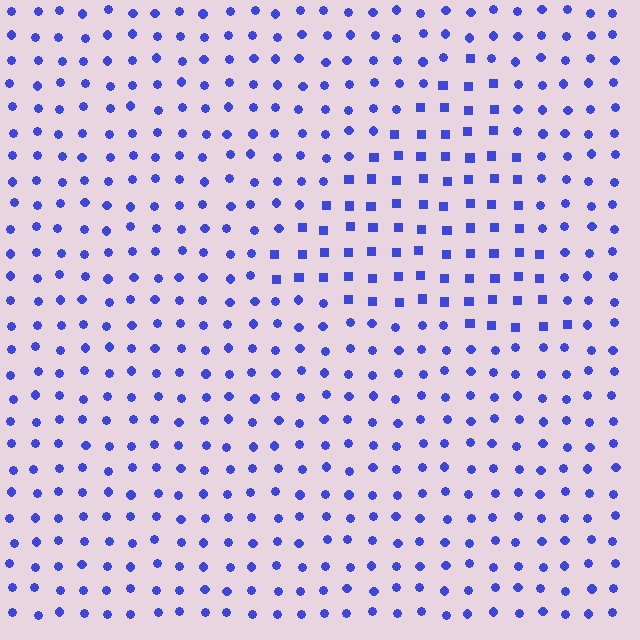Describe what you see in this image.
The image is filled with small blue elements arranged in a uniform grid. A triangle-shaped region contains squares, while the surrounding area contains circles. The boundary is defined purely by the change in element shape.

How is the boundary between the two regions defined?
The boundary is defined by a change in element shape: squares inside vs. circles outside. All elements share the same color and spacing.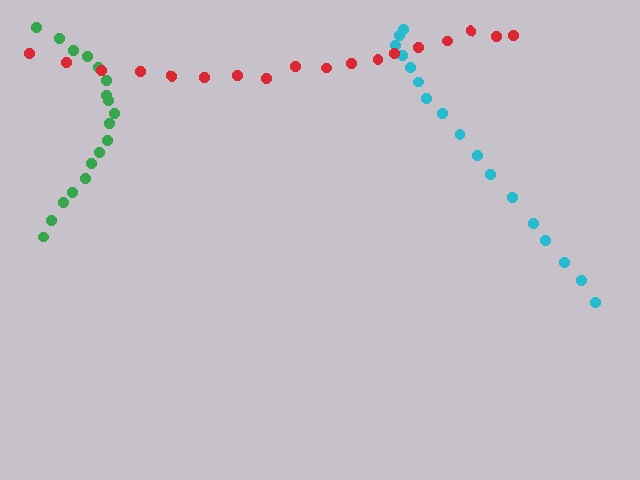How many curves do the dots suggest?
There are 3 distinct paths.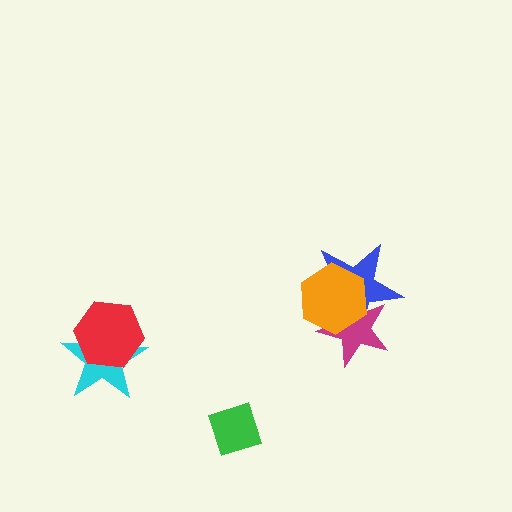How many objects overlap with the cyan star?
1 object overlaps with the cyan star.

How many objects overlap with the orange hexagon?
2 objects overlap with the orange hexagon.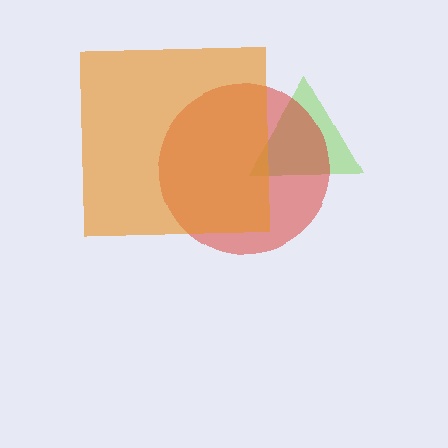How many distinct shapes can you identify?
There are 3 distinct shapes: a lime triangle, a red circle, an orange square.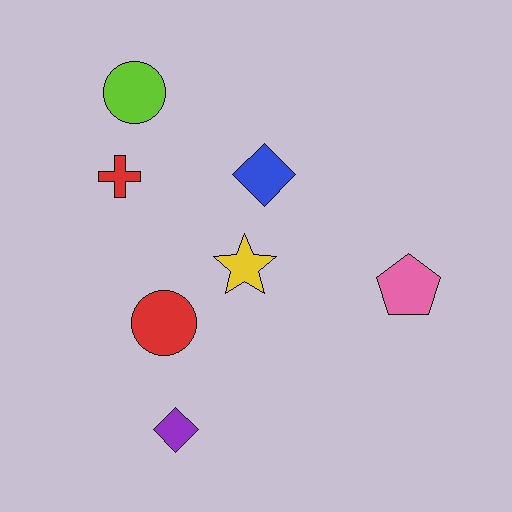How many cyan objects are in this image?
There are no cyan objects.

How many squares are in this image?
There are no squares.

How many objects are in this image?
There are 7 objects.